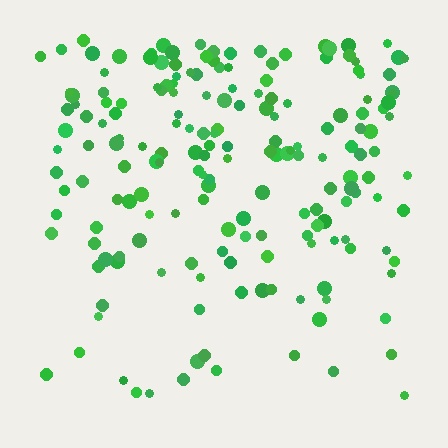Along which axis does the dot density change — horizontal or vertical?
Vertical.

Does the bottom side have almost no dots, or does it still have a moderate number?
Still a moderate number, just noticeably fewer than the top.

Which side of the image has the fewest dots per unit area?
The bottom.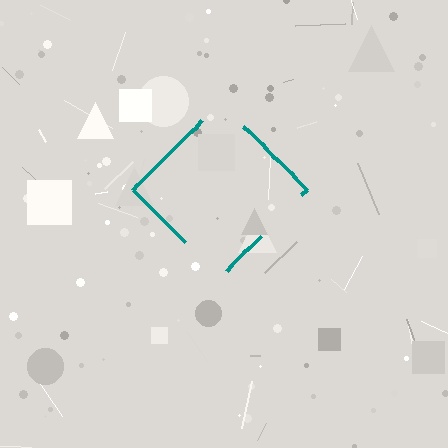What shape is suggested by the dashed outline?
The dashed outline suggests a diamond.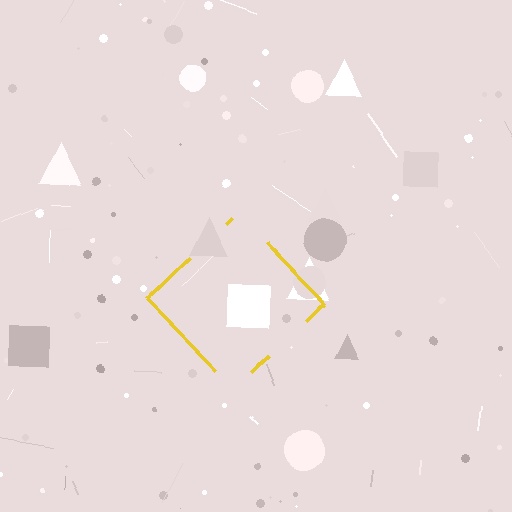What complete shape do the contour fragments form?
The contour fragments form a diamond.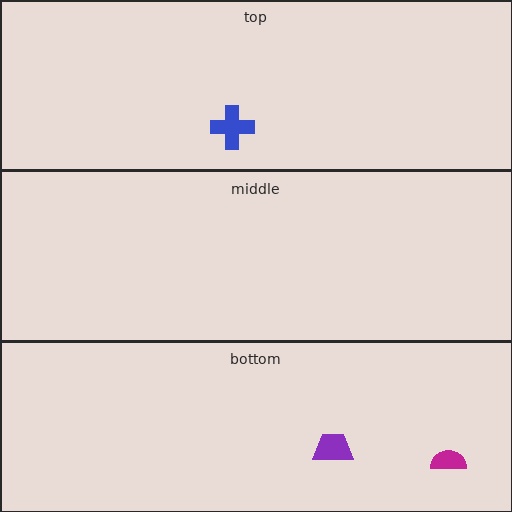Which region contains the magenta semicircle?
The bottom region.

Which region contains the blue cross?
The top region.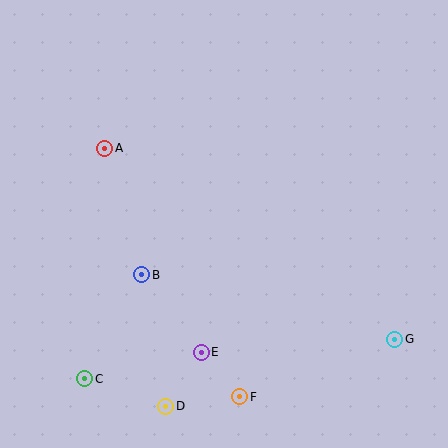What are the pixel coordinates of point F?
Point F is at (240, 397).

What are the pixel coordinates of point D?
Point D is at (166, 406).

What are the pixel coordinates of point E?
Point E is at (201, 352).